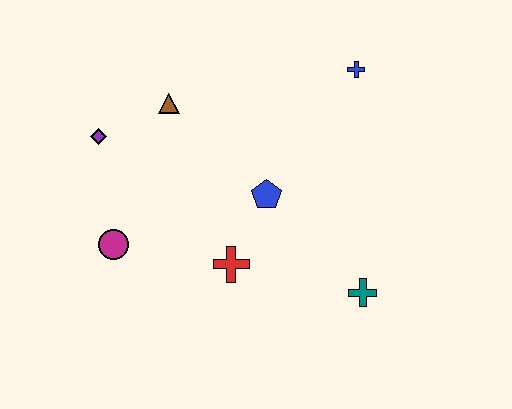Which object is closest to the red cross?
The blue pentagon is closest to the red cross.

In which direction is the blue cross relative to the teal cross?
The blue cross is above the teal cross.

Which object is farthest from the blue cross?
The magenta circle is farthest from the blue cross.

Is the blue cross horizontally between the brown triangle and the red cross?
No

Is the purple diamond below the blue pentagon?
No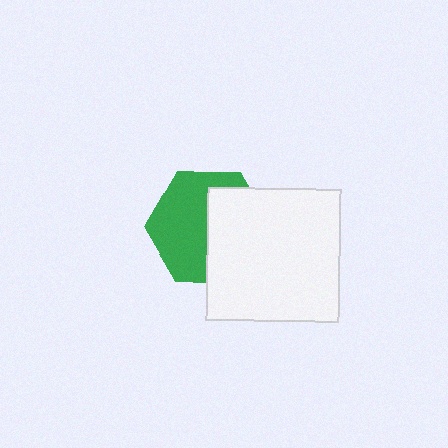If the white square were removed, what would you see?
You would see the complete green hexagon.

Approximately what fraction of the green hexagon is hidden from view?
Roughly 45% of the green hexagon is hidden behind the white square.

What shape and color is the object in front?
The object in front is a white square.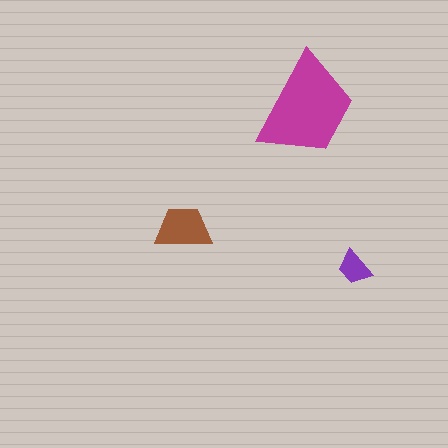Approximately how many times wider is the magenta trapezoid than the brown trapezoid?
About 2 times wider.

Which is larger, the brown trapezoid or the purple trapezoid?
The brown one.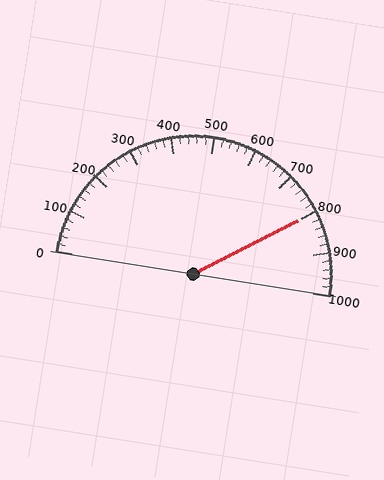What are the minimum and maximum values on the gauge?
The gauge ranges from 0 to 1000.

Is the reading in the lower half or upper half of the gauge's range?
The reading is in the upper half of the range (0 to 1000).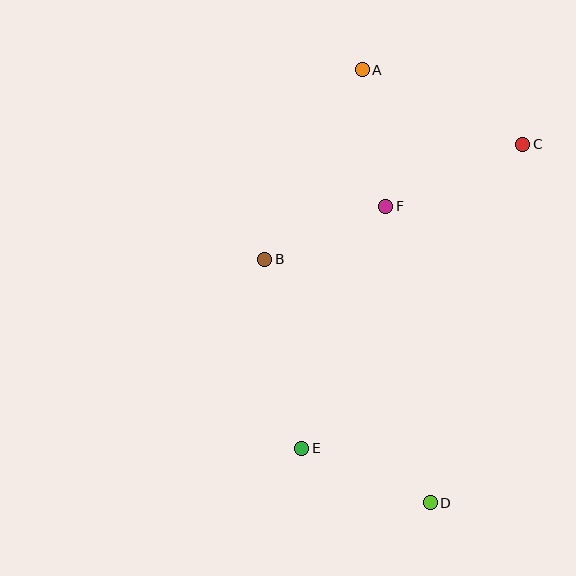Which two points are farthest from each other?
Points A and D are farthest from each other.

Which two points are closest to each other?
Points B and F are closest to each other.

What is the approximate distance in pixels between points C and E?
The distance between C and E is approximately 376 pixels.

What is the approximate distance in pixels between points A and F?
The distance between A and F is approximately 138 pixels.